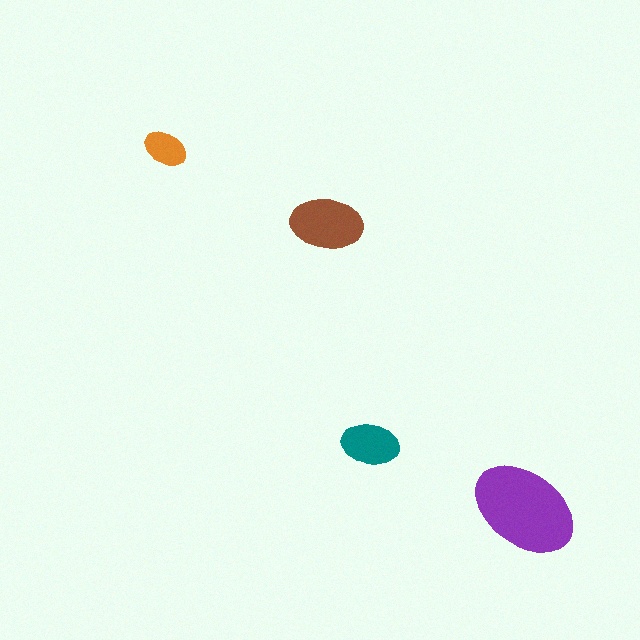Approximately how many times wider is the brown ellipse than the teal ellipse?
About 1.5 times wider.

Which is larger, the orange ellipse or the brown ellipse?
The brown one.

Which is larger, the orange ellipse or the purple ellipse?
The purple one.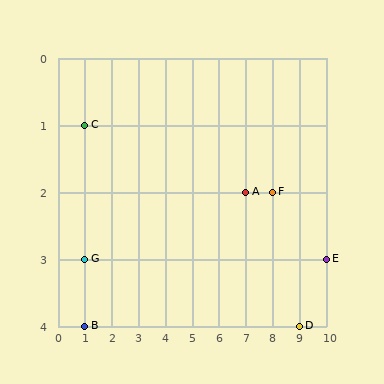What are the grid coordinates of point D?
Point D is at grid coordinates (9, 4).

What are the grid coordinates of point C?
Point C is at grid coordinates (1, 1).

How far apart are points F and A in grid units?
Points F and A are 1 column apart.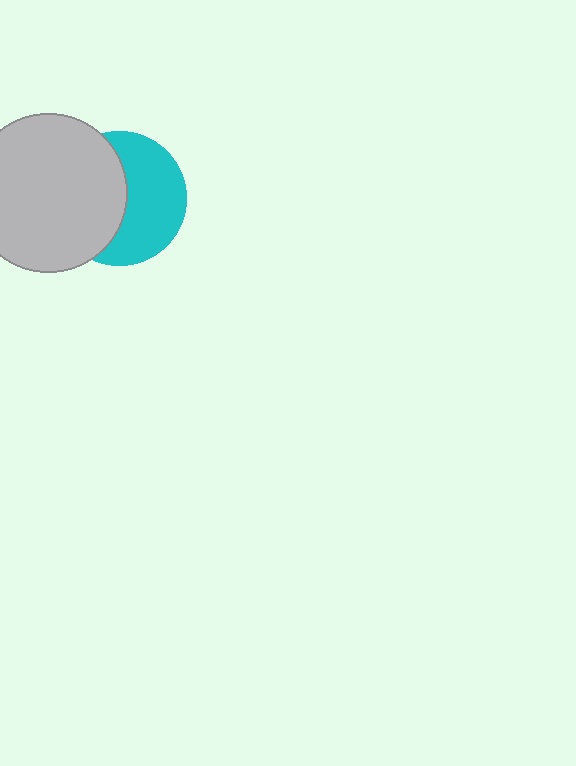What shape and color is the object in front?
The object in front is a light gray circle.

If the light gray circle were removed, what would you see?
You would see the complete cyan circle.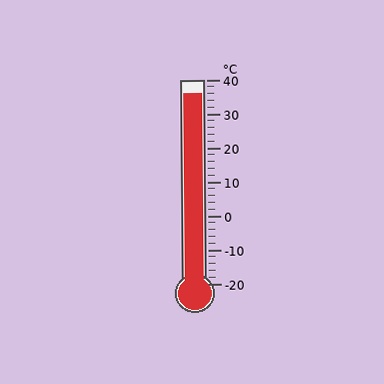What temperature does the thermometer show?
The thermometer shows approximately 36°C.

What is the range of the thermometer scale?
The thermometer scale ranges from -20°C to 40°C.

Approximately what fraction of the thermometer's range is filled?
The thermometer is filled to approximately 95% of its range.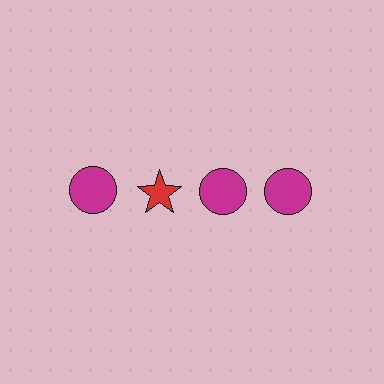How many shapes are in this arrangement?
There are 4 shapes arranged in a grid pattern.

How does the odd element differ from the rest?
It differs in both color (red instead of magenta) and shape (star instead of circle).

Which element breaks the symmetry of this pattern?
The red star in the top row, second from left column breaks the symmetry. All other shapes are magenta circles.